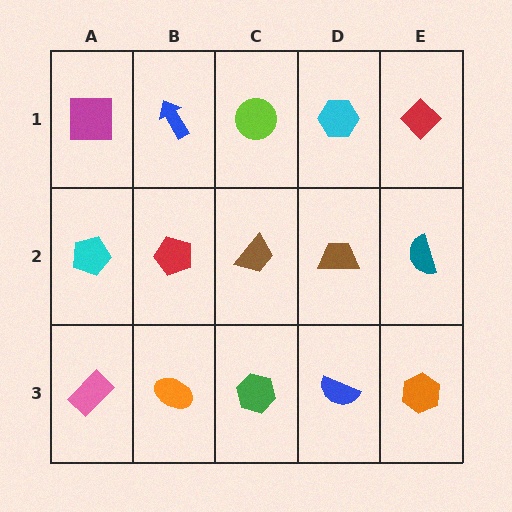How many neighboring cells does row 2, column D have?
4.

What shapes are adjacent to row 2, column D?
A cyan hexagon (row 1, column D), a blue semicircle (row 3, column D), a brown trapezoid (row 2, column C), a teal semicircle (row 2, column E).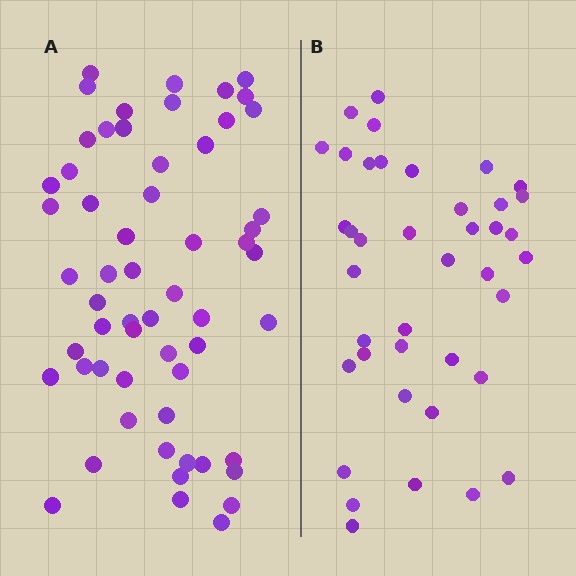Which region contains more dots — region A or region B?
Region A (the left region) has more dots.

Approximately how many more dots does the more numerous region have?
Region A has approximately 20 more dots than region B.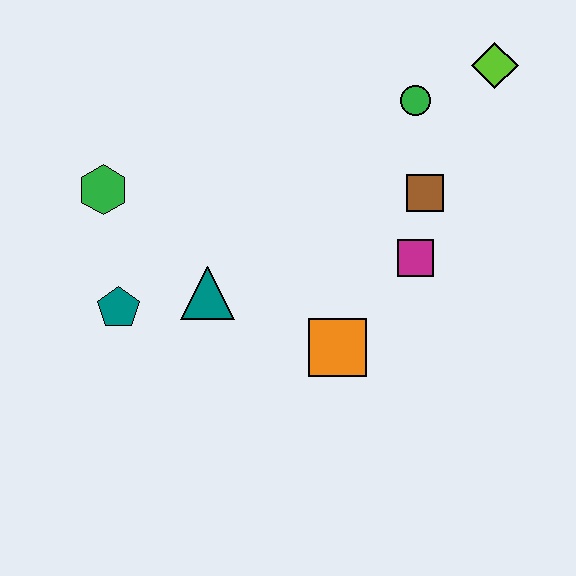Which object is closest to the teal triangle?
The teal pentagon is closest to the teal triangle.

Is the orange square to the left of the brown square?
Yes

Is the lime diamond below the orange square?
No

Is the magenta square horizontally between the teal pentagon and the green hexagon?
No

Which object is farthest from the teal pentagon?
The lime diamond is farthest from the teal pentagon.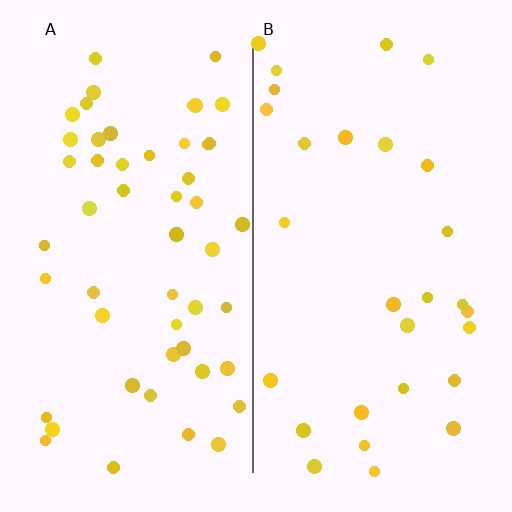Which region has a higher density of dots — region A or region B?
A (the left).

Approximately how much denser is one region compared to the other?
Approximately 1.8× — region A over region B.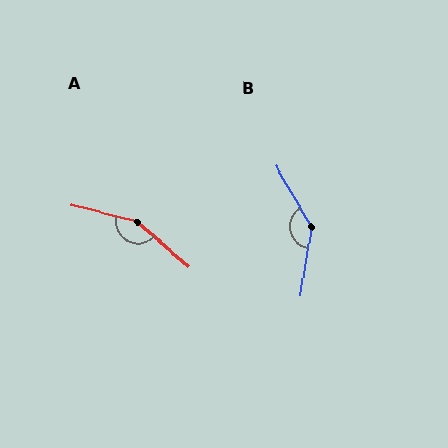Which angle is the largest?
A, at approximately 154 degrees.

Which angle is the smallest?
B, at approximately 141 degrees.